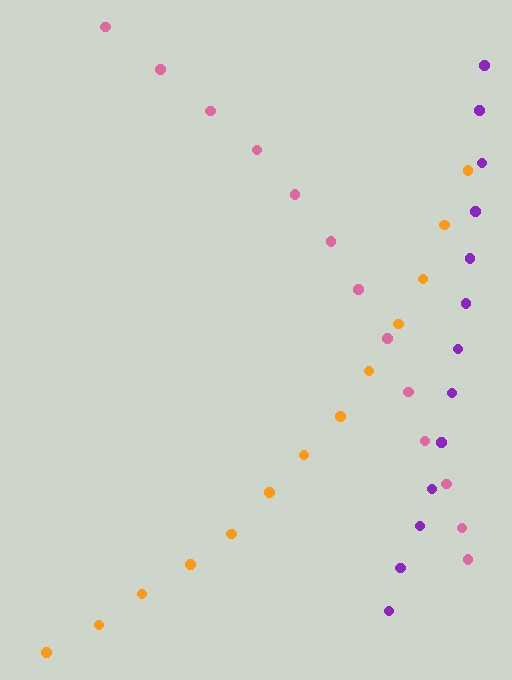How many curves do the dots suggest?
There are 3 distinct paths.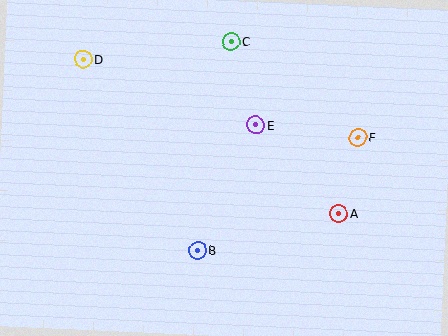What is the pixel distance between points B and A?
The distance between B and A is 146 pixels.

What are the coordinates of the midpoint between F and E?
The midpoint between F and E is at (307, 131).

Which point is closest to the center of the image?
Point E at (256, 125) is closest to the center.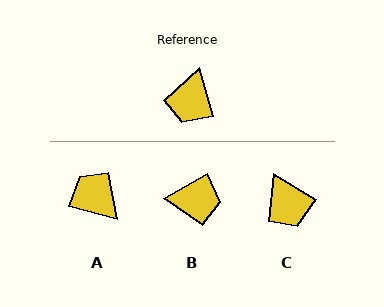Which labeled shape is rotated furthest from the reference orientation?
A, about 121 degrees away.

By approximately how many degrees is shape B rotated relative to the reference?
Approximately 103 degrees counter-clockwise.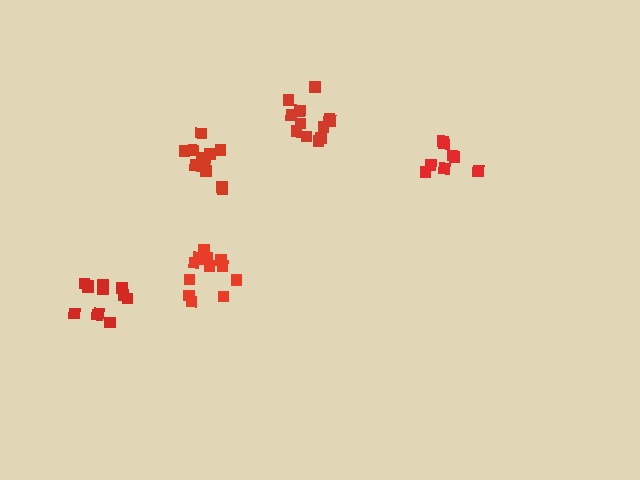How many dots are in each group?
Group 1: 12 dots, Group 2: 13 dots, Group 3: 8 dots, Group 4: 12 dots, Group 5: 13 dots (58 total).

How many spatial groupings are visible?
There are 5 spatial groupings.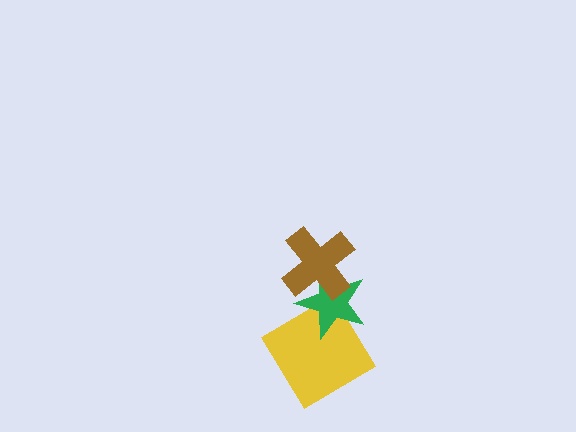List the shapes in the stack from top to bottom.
From top to bottom: the brown cross, the green star, the yellow diamond.